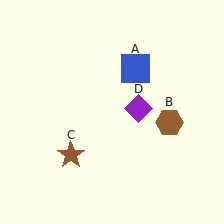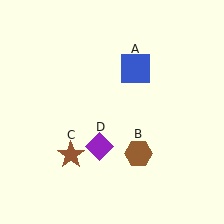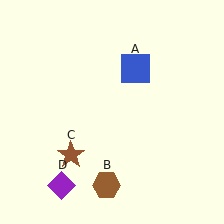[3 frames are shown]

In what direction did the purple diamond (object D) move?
The purple diamond (object D) moved down and to the left.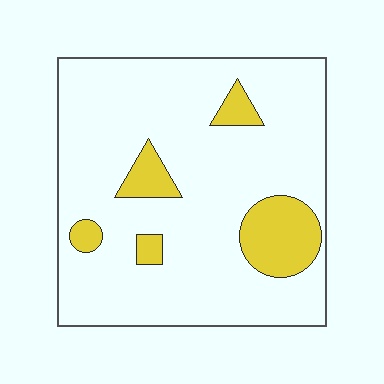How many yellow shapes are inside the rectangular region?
5.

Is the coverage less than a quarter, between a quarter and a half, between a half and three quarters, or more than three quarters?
Less than a quarter.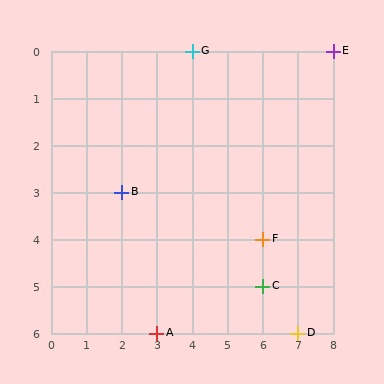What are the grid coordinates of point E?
Point E is at grid coordinates (8, 0).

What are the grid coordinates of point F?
Point F is at grid coordinates (6, 4).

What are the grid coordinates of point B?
Point B is at grid coordinates (2, 3).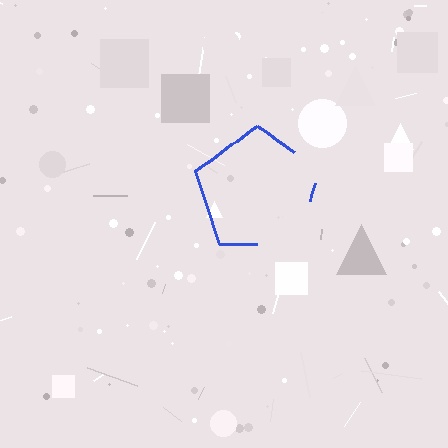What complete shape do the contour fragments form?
The contour fragments form a pentagon.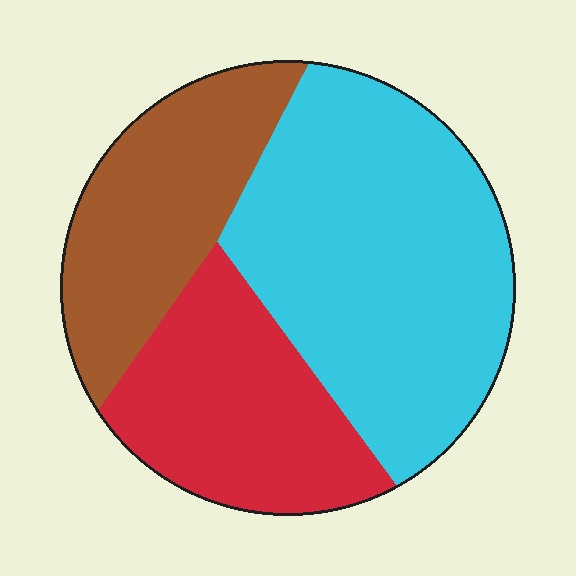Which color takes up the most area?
Cyan, at roughly 50%.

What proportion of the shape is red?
Red covers roughly 25% of the shape.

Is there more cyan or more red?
Cyan.